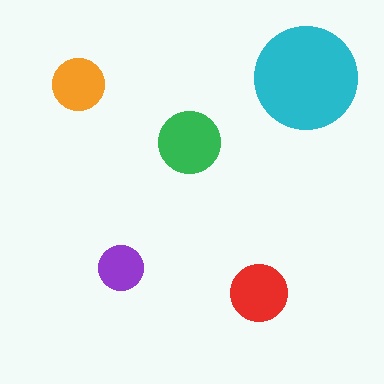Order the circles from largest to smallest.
the cyan one, the green one, the red one, the orange one, the purple one.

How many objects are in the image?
There are 5 objects in the image.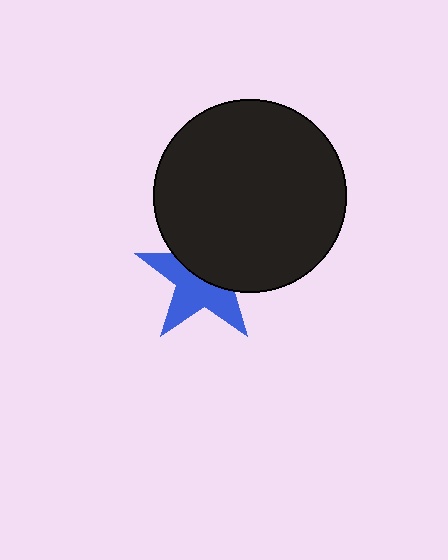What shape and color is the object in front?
The object in front is a black circle.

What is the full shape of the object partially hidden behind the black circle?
The partially hidden object is a blue star.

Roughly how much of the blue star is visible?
About half of it is visible (roughly 52%).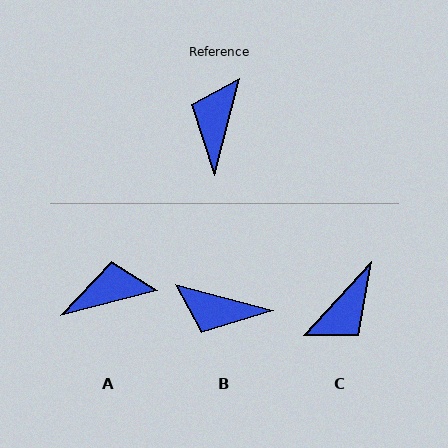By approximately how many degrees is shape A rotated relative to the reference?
Approximately 61 degrees clockwise.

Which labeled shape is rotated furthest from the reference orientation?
C, about 152 degrees away.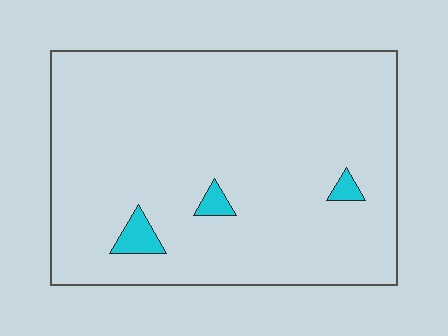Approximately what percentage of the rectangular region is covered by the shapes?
Approximately 5%.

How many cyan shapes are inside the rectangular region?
3.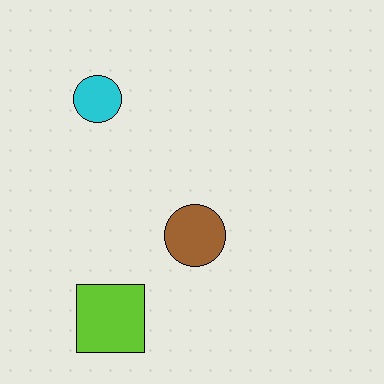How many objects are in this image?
There are 3 objects.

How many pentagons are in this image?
There are no pentagons.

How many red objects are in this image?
There are no red objects.